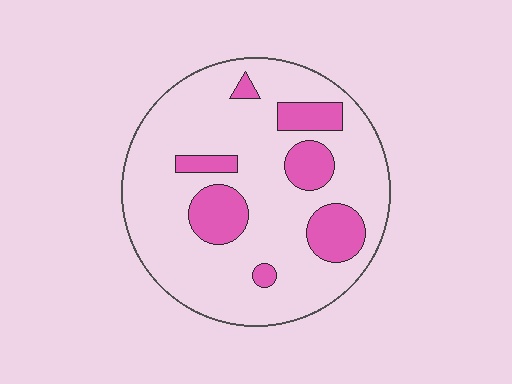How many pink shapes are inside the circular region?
7.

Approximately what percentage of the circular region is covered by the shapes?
Approximately 20%.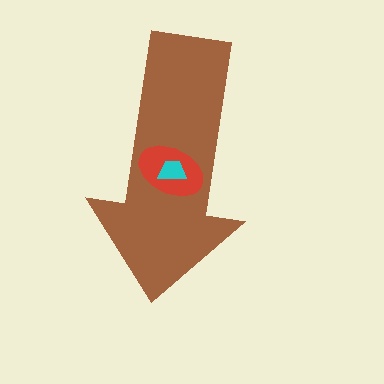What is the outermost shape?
The brown arrow.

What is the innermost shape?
The cyan trapezoid.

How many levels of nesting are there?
3.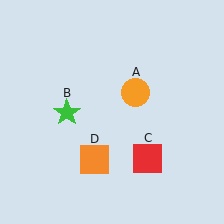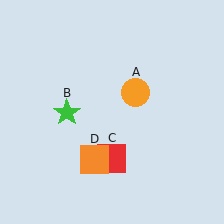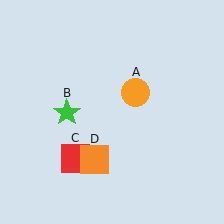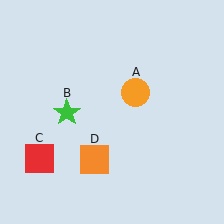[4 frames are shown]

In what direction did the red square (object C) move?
The red square (object C) moved left.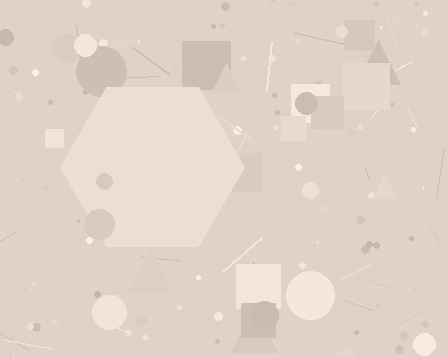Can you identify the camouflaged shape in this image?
The camouflaged shape is a hexagon.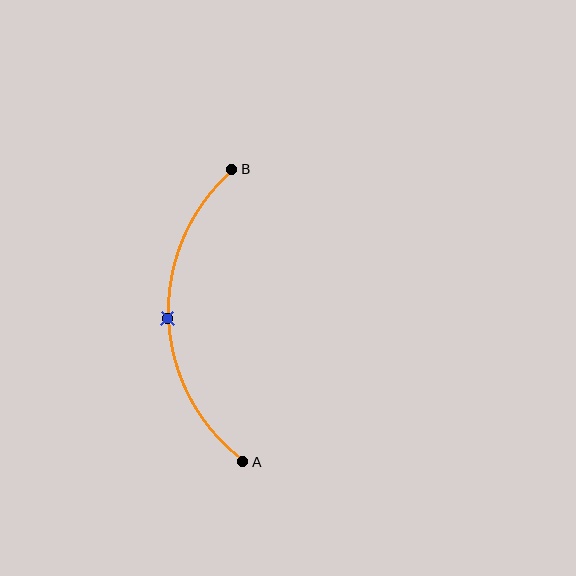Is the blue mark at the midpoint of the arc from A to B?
Yes. The blue mark lies on the arc at equal arc-length from both A and B — it is the arc midpoint.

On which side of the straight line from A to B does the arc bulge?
The arc bulges to the left of the straight line connecting A and B.